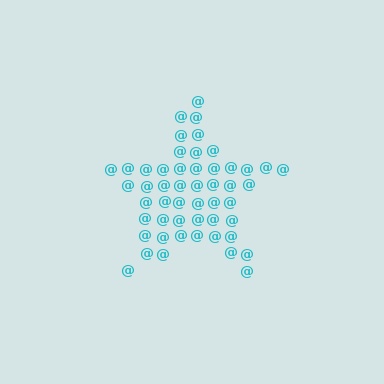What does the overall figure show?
The overall figure shows a star.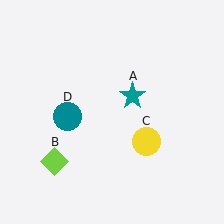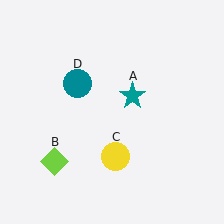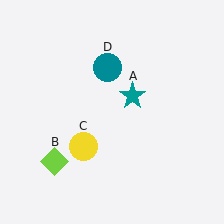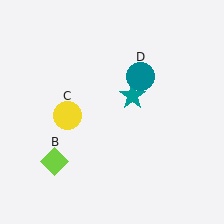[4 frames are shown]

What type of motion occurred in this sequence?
The yellow circle (object C), teal circle (object D) rotated clockwise around the center of the scene.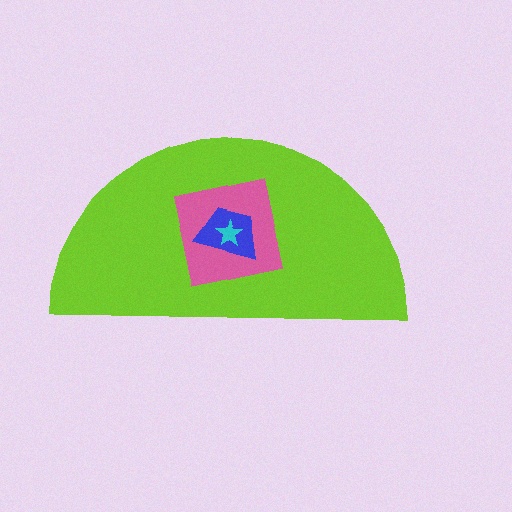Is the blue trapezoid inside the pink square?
Yes.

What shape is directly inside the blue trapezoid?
The cyan star.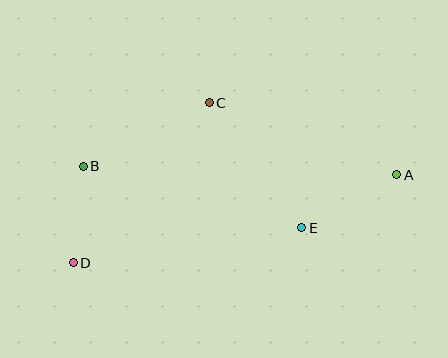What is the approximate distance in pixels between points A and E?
The distance between A and E is approximately 108 pixels.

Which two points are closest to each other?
Points B and D are closest to each other.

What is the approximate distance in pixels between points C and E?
The distance between C and E is approximately 156 pixels.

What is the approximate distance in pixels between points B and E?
The distance between B and E is approximately 227 pixels.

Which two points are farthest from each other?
Points A and D are farthest from each other.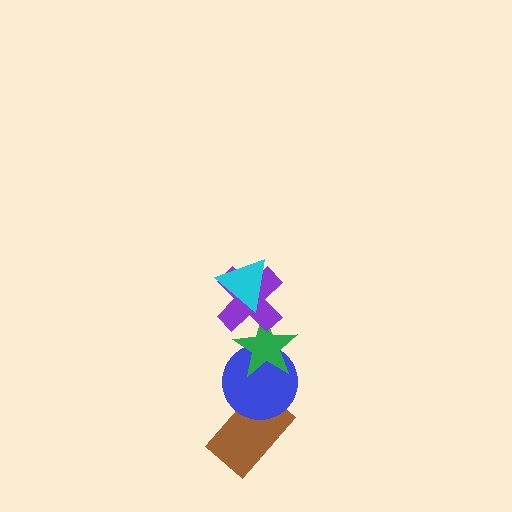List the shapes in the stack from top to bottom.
From top to bottom: the cyan triangle, the purple cross, the green star, the blue circle, the brown rectangle.